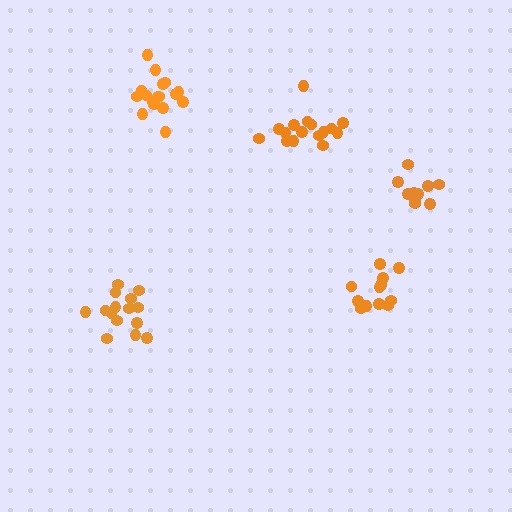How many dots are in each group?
Group 1: 12 dots, Group 2: 15 dots, Group 3: 16 dots, Group 4: 12 dots, Group 5: 17 dots (72 total).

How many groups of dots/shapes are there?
There are 5 groups.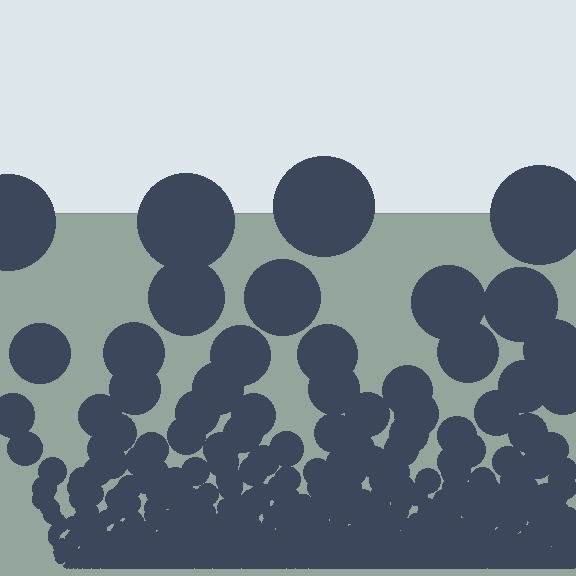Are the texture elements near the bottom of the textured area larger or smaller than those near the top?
Smaller. The gradient is inverted — elements near the bottom are smaller and denser.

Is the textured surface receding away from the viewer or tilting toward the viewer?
The surface appears to tilt toward the viewer. Texture elements get larger and sparser toward the top.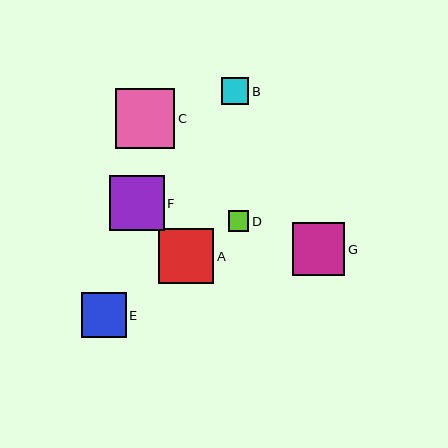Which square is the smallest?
Square D is the smallest with a size of approximately 21 pixels.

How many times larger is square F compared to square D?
Square F is approximately 2.7 times the size of square D.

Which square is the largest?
Square C is the largest with a size of approximately 60 pixels.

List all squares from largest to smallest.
From largest to smallest: C, A, F, G, E, B, D.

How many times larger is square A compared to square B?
Square A is approximately 2.1 times the size of square B.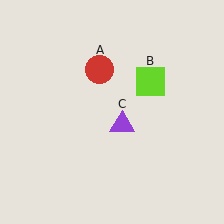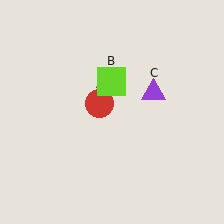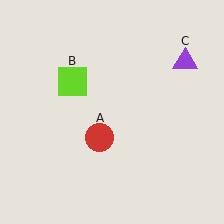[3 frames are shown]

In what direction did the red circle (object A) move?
The red circle (object A) moved down.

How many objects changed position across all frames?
3 objects changed position: red circle (object A), lime square (object B), purple triangle (object C).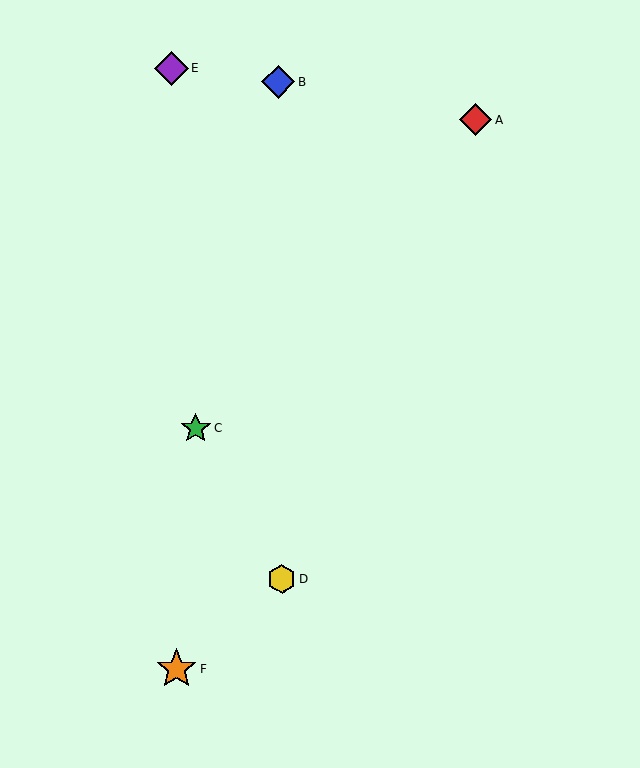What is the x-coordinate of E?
Object E is at x≈171.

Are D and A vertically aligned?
No, D is at x≈282 and A is at x≈476.